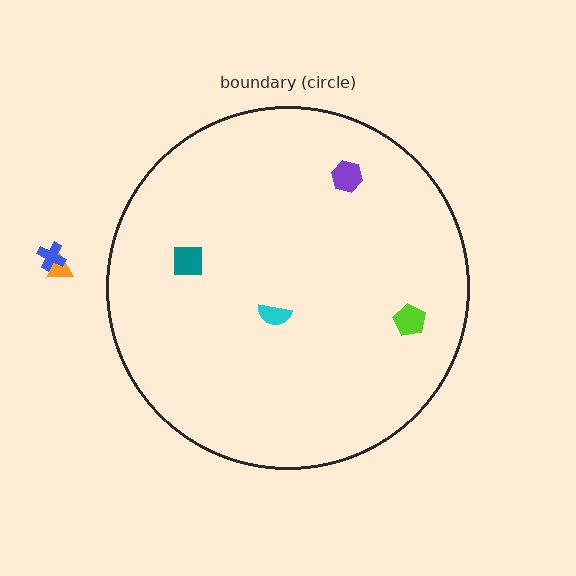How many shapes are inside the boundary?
4 inside, 2 outside.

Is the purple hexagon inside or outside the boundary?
Inside.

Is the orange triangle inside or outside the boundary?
Outside.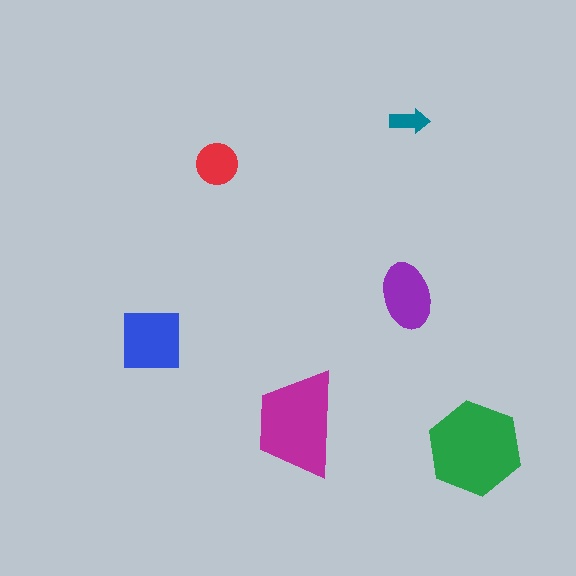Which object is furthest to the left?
The blue square is leftmost.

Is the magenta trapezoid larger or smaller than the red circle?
Larger.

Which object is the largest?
The green hexagon.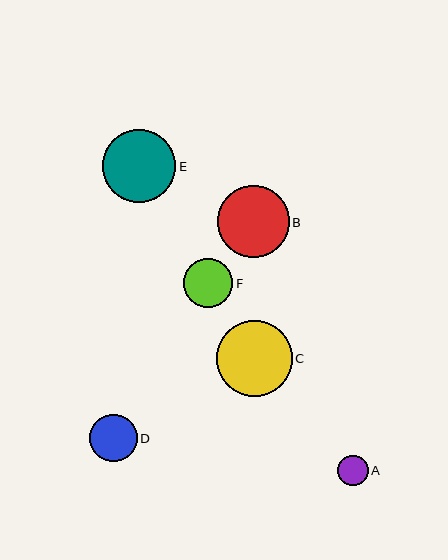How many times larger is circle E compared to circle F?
Circle E is approximately 1.5 times the size of circle F.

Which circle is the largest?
Circle C is the largest with a size of approximately 76 pixels.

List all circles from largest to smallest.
From largest to smallest: C, E, B, F, D, A.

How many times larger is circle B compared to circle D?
Circle B is approximately 1.5 times the size of circle D.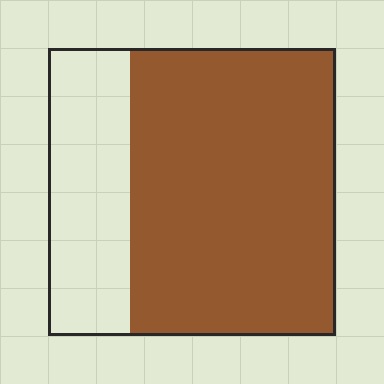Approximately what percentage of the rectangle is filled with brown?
Approximately 70%.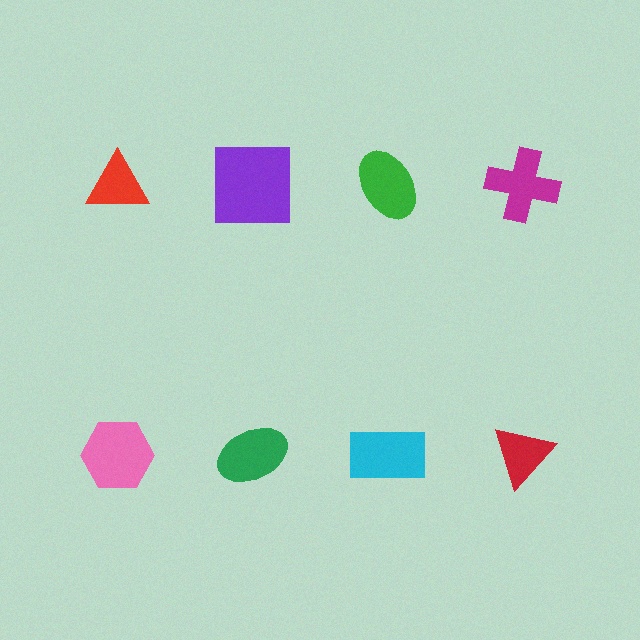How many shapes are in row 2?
4 shapes.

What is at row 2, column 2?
A green ellipse.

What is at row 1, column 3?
A green ellipse.